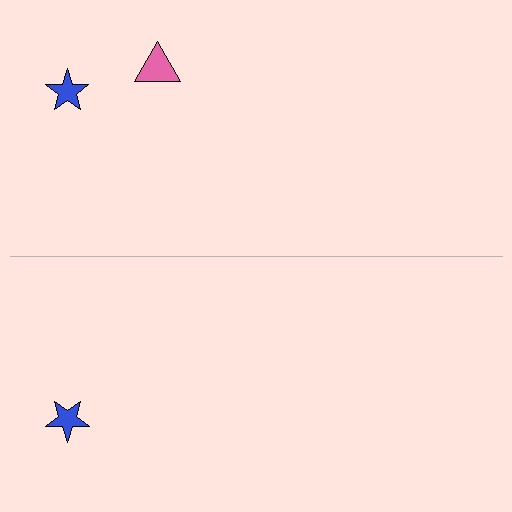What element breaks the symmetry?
A pink triangle is missing from the bottom side.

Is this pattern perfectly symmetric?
No, the pattern is not perfectly symmetric. A pink triangle is missing from the bottom side.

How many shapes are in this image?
There are 3 shapes in this image.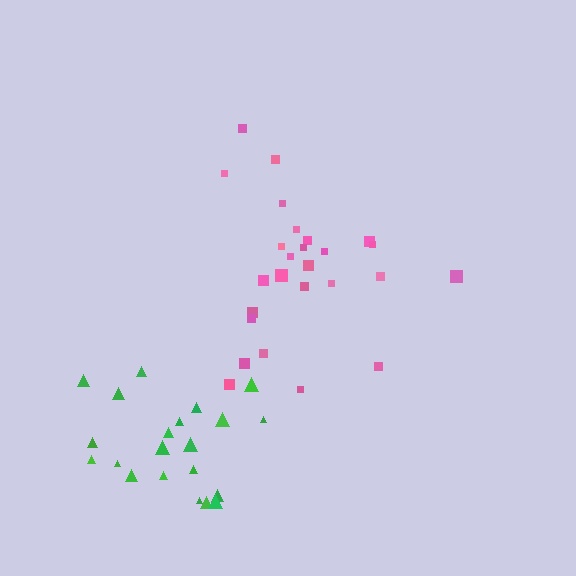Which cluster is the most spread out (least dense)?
Green.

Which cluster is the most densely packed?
Pink.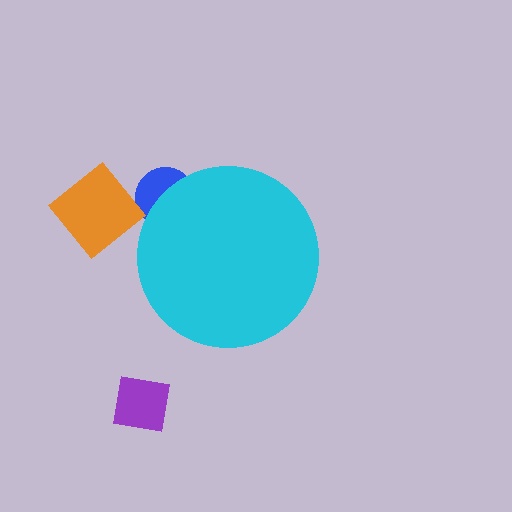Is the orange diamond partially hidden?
No, the orange diamond is fully visible.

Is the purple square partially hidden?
No, the purple square is fully visible.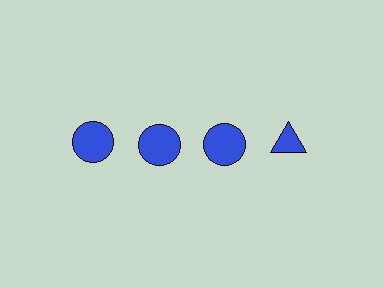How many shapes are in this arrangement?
There are 4 shapes arranged in a grid pattern.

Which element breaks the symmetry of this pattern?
The blue triangle in the top row, second from right column breaks the symmetry. All other shapes are blue circles.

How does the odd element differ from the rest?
It has a different shape: triangle instead of circle.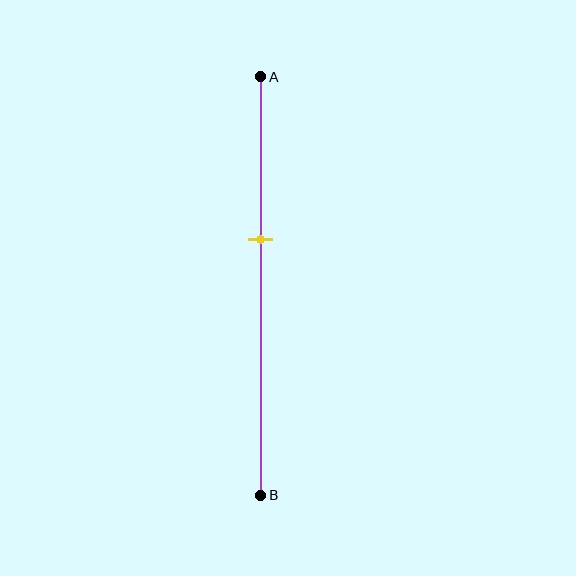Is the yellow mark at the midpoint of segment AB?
No, the mark is at about 40% from A, not at the 50% midpoint.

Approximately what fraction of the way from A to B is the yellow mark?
The yellow mark is approximately 40% of the way from A to B.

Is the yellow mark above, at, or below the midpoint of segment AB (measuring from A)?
The yellow mark is above the midpoint of segment AB.